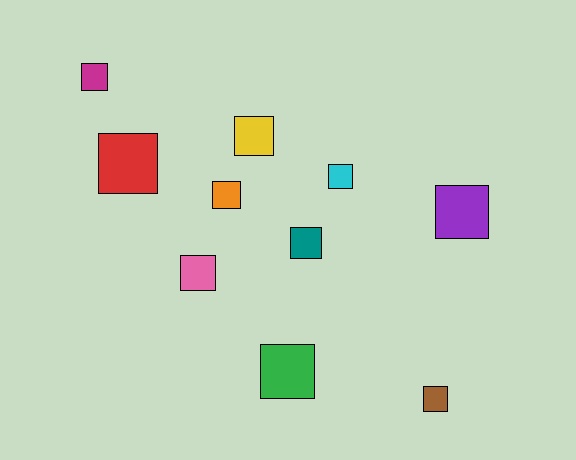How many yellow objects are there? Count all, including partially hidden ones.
There is 1 yellow object.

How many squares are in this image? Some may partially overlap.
There are 10 squares.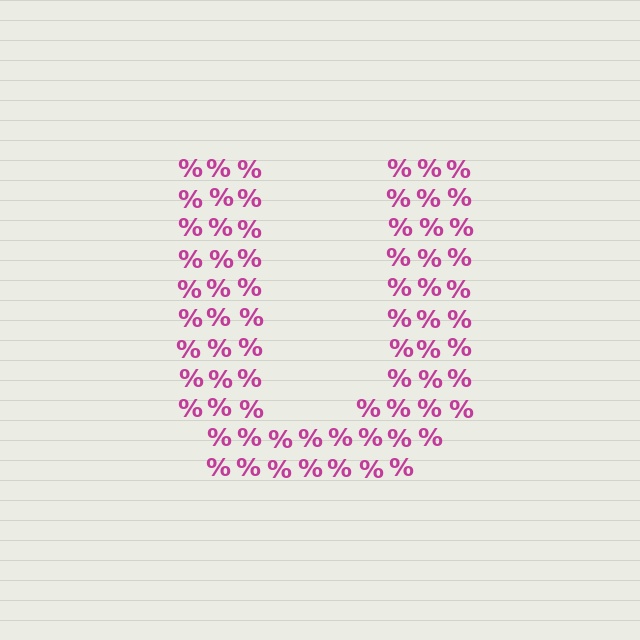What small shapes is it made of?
It is made of small percent signs.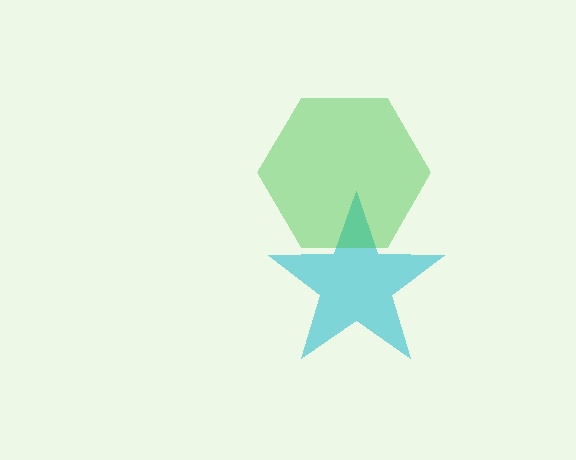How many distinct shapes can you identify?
There are 2 distinct shapes: a cyan star, a green hexagon.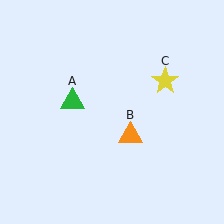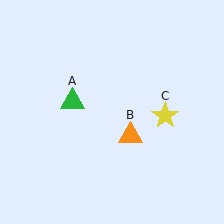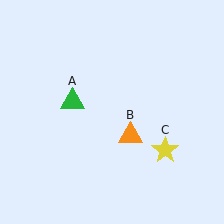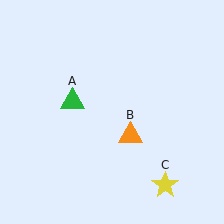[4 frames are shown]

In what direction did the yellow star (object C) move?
The yellow star (object C) moved down.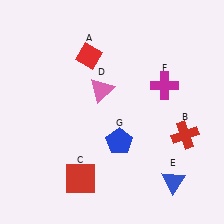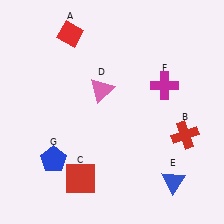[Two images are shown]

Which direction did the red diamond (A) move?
The red diamond (A) moved up.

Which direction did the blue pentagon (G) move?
The blue pentagon (G) moved left.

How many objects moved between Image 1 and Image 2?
2 objects moved between the two images.